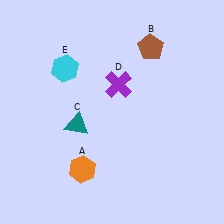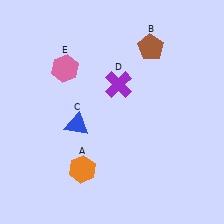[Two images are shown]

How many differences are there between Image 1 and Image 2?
There are 2 differences between the two images.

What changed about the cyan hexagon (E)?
In Image 1, E is cyan. In Image 2, it changed to pink.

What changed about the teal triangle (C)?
In Image 1, C is teal. In Image 2, it changed to blue.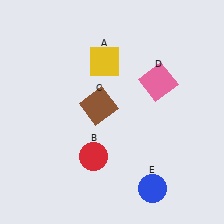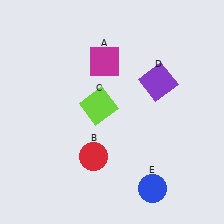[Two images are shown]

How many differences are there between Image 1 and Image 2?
There are 3 differences between the two images.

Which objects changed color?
A changed from yellow to magenta. C changed from brown to lime. D changed from pink to purple.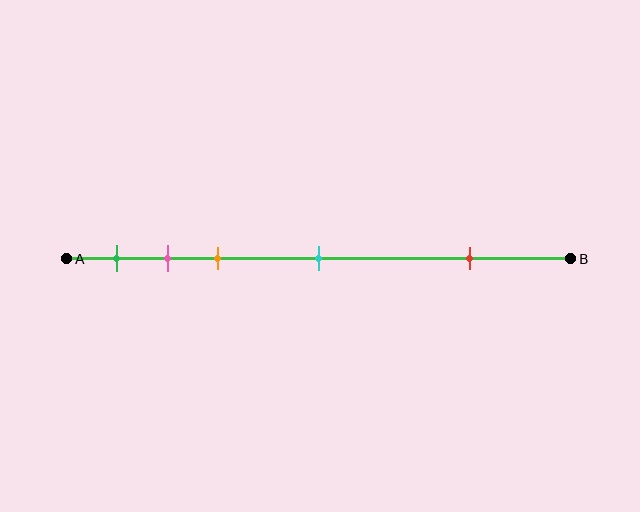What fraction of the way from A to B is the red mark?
The red mark is approximately 80% (0.8) of the way from A to B.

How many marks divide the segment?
There are 5 marks dividing the segment.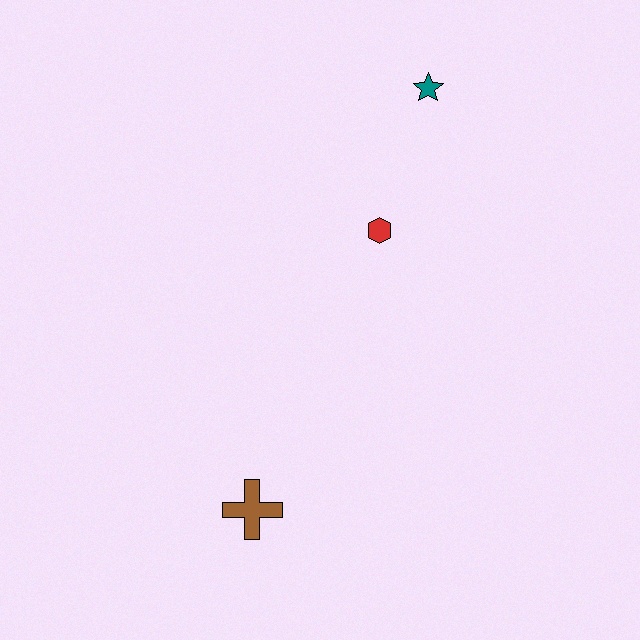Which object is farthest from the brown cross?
The teal star is farthest from the brown cross.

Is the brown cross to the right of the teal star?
No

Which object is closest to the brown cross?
The red hexagon is closest to the brown cross.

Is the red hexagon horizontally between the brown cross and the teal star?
Yes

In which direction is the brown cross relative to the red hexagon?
The brown cross is below the red hexagon.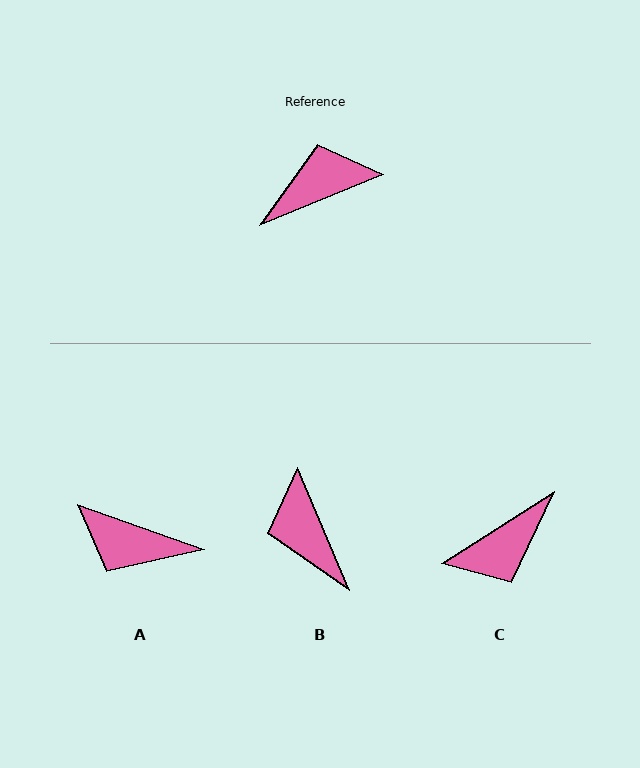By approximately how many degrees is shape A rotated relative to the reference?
Approximately 138 degrees counter-clockwise.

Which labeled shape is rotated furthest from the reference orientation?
C, about 170 degrees away.